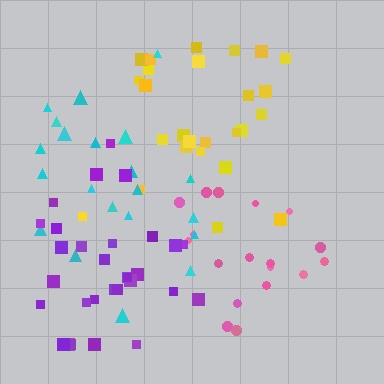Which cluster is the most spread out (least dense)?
Cyan.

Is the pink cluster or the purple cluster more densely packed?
Purple.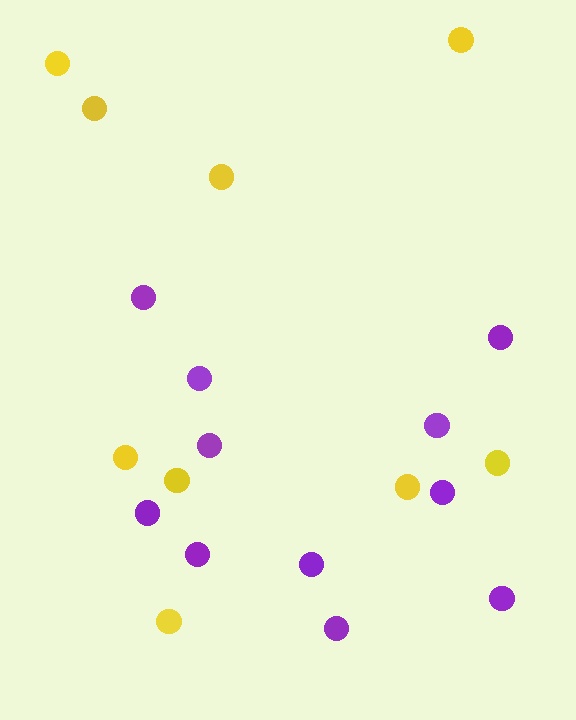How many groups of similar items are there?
There are 2 groups: one group of purple circles (11) and one group of yellow circles (9).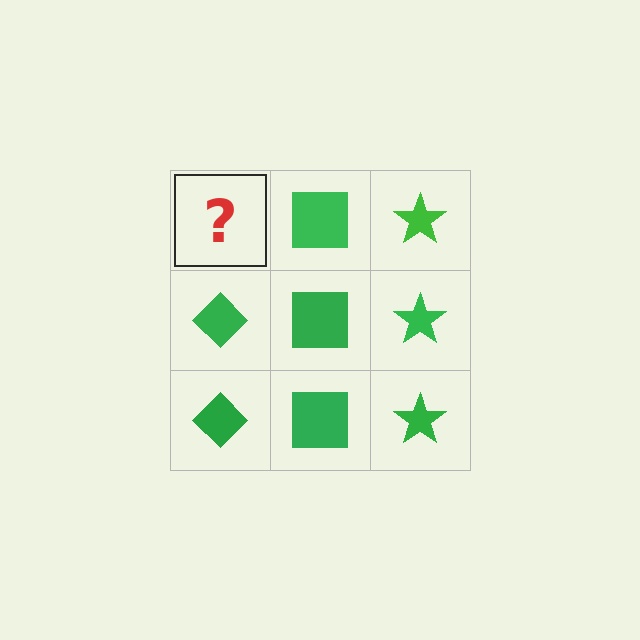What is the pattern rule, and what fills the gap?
The rule is that each column has a consistent shape. The gap should be filled with a green diamond.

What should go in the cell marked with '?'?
The missing cell should contain a green diamond.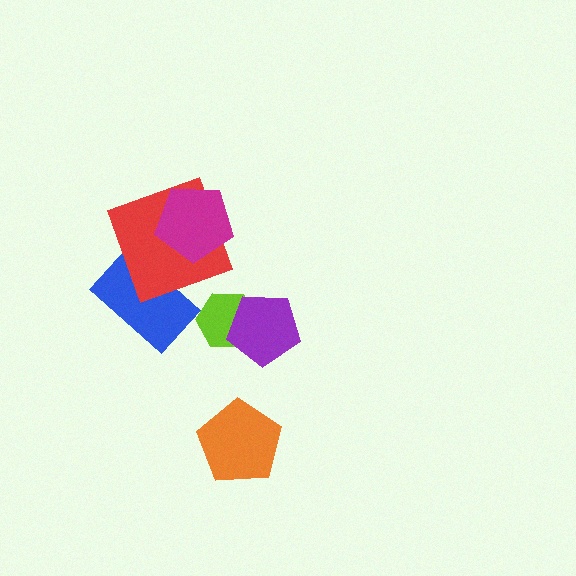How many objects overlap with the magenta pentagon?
1 object overlaps with the magenta pentagon.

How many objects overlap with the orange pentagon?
0 objects overlap with the orange pentagon.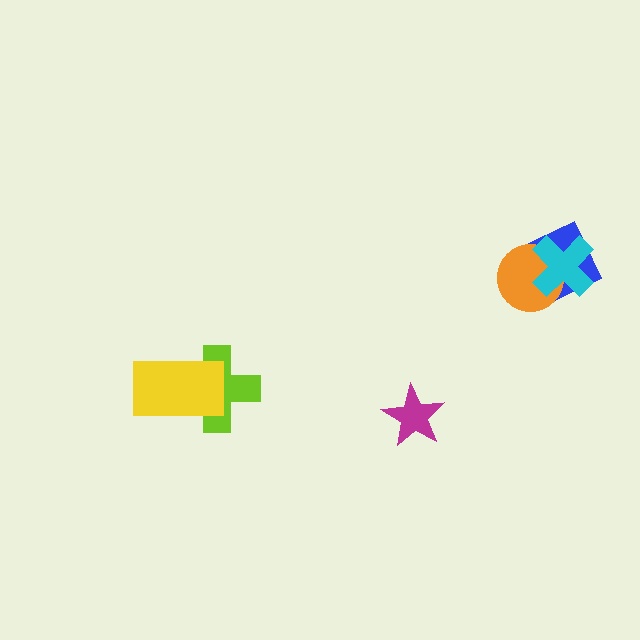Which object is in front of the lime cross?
The yellow rectangle is in front of the lime cross.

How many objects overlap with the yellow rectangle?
1 object overlaps with the yellow rectangle.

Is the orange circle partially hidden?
Yes, it is partially covered by another shape.